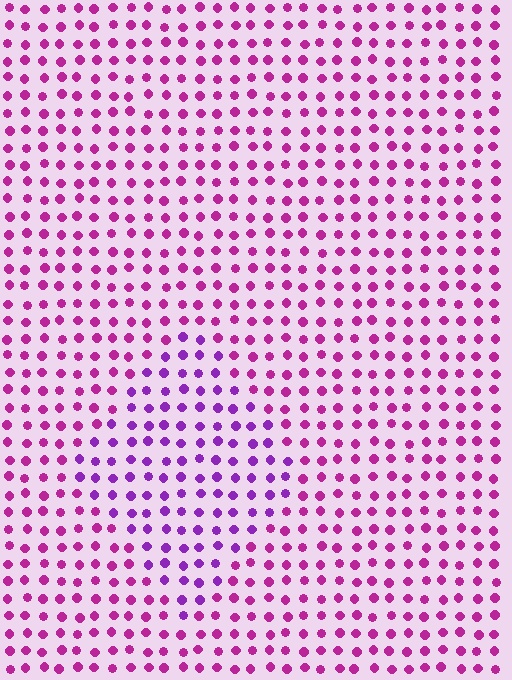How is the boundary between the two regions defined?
The boundary is defined purely by a slight shift in hue (about 31 degrees). Spacing, size, and orientation are identical on both sides.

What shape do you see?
I see a diamond.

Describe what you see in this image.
The image is filled with small magenta elements in a uniform arrangement. A diamond-shaped region is visible where the elements are tinted to a slightly different hue, forming a subtle color boundary.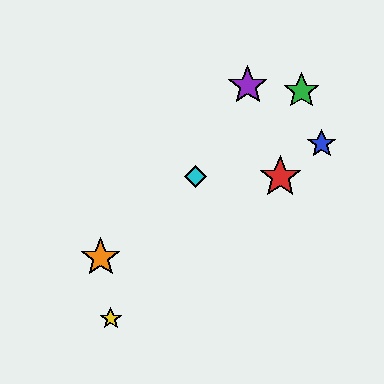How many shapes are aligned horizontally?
2 shapes (the red star, the cyan diamond) are aligned horizontally.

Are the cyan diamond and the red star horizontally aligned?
Yes, both are at y≈177.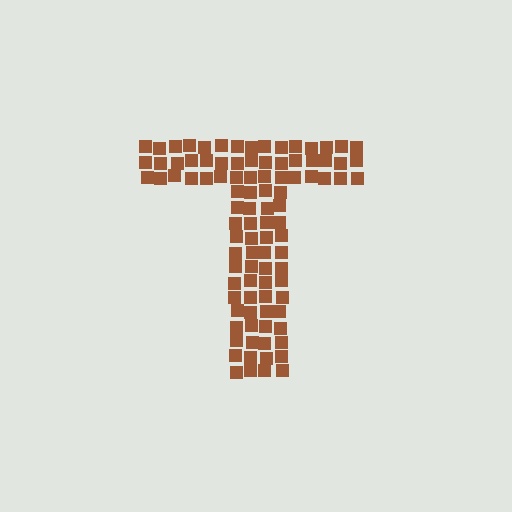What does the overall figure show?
The overall figure shows the letter T.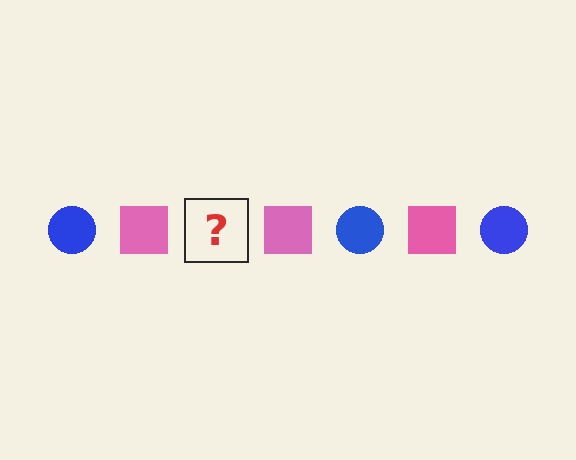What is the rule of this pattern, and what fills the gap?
The rule is that the pattern alternates between blue circle and pink square. The gap should be filled with a blue circle.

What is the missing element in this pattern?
The missing element is a blue circle.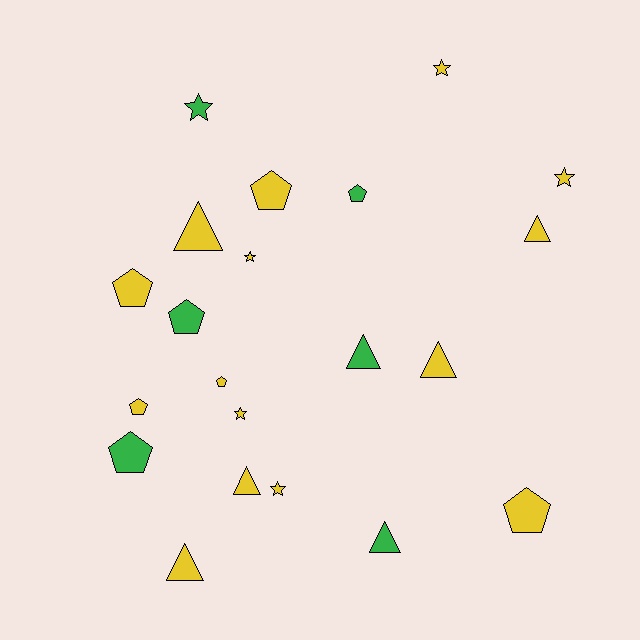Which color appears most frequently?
Yellow, with 15 objects.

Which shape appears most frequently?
Pentagon, with 8 objects.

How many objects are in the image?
There are 21 objects.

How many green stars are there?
There is 1 green star.